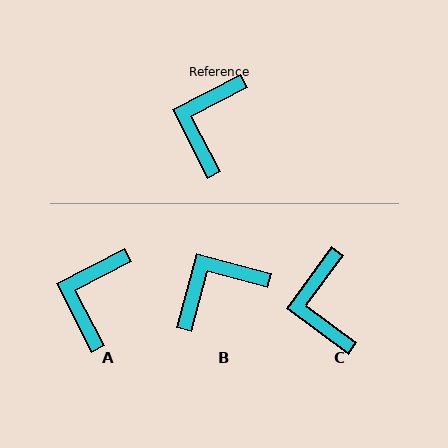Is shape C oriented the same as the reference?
No, it is off by about 27 degrees.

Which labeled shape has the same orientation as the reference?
A.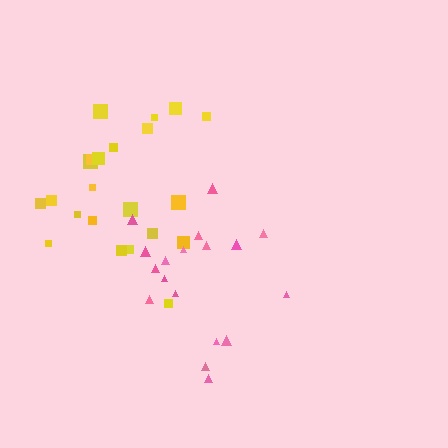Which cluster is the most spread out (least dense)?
Pink.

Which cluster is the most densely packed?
Yellow.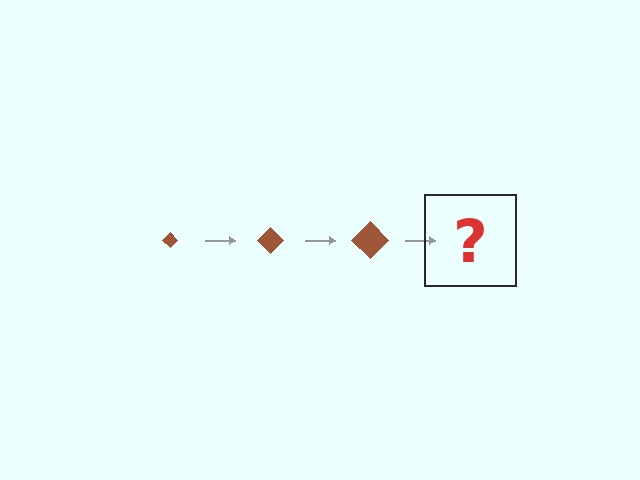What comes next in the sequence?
The next element should be a brown diamond, larger than the previous one.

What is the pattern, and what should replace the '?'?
The pattern is that the diamond gets progressively larger each step. The '?' should be a brown diamond, larger than the previous one.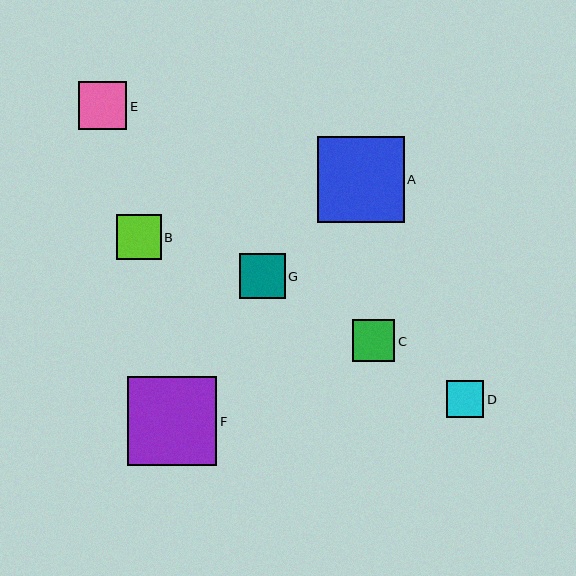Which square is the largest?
Square F is the largest with a size of approximately 89 pixels.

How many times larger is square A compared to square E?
Square A is approximately 1.8 times the size of square E.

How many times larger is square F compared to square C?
Square F is approximately 2.1 times the size of square C.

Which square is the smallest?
Square D is the smallest with a size of approximately 37 pixels.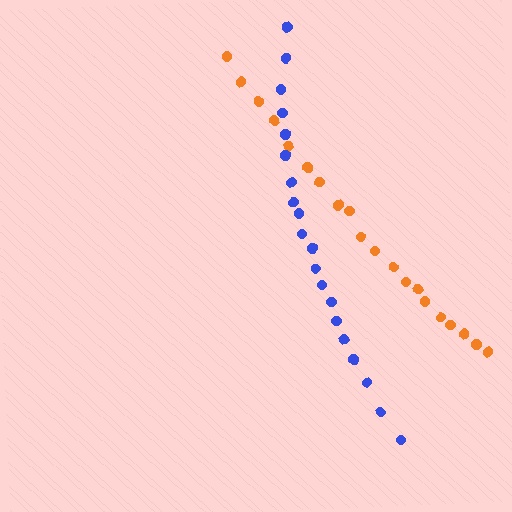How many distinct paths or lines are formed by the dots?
There are 2 distinct paths.